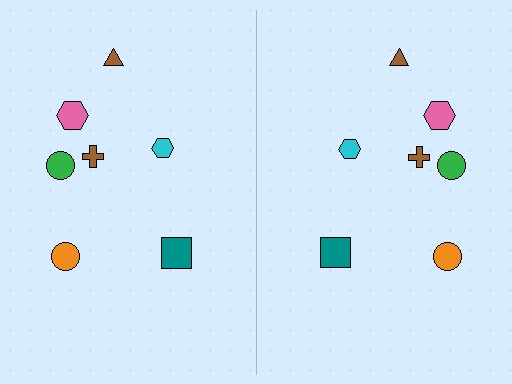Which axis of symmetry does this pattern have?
The pattern has a vertical axis of symmetry running through the center of the image.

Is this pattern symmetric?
Yes, this pattern has bilateral (reflection) symmetry.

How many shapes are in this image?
There are 14 shapes in this image.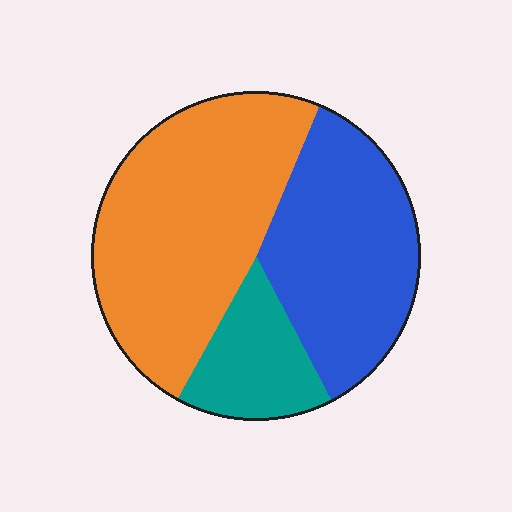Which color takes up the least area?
Teal, at roughly 15%.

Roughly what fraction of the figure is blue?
Blue takes up about three eighths (3/8) of the figure.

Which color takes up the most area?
Orange, at roughly 50%.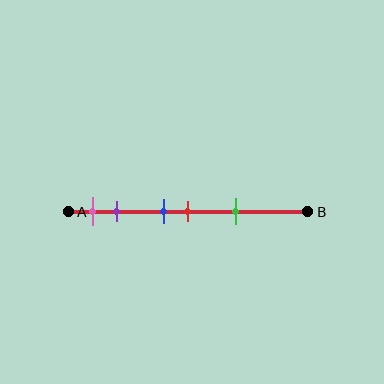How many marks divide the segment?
There are 5 marks dividing the segment.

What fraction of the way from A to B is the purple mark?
The purple mark is approximately 20% (0.2) of the way from A to B.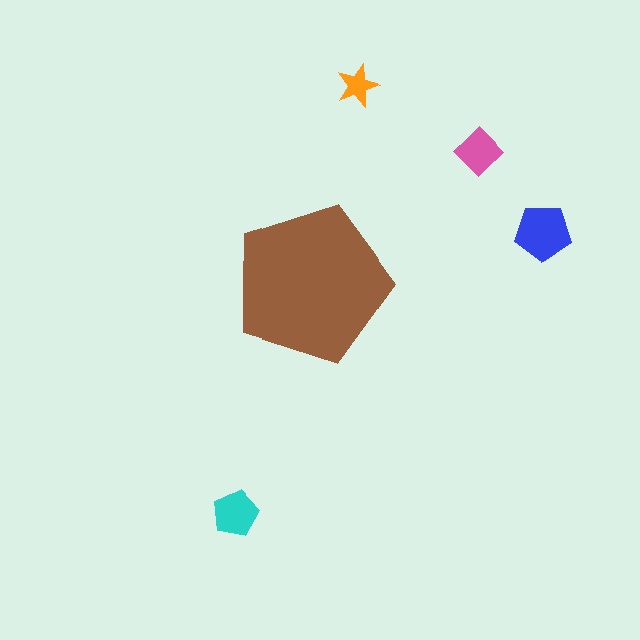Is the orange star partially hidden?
No, the orange star is fully visible.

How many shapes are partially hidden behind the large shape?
0 shapes are partially hidden.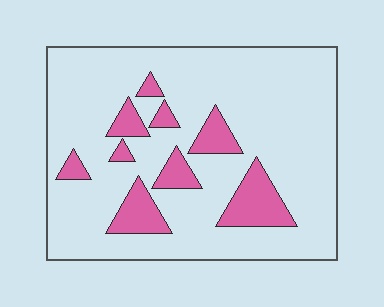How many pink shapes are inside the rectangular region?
9.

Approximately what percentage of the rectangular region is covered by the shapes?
Approximately 15%.